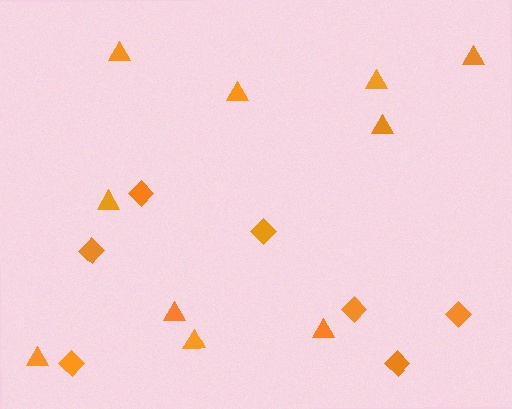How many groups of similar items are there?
There are 2 groups: one group of triangles (10) and one group of diamonds (7).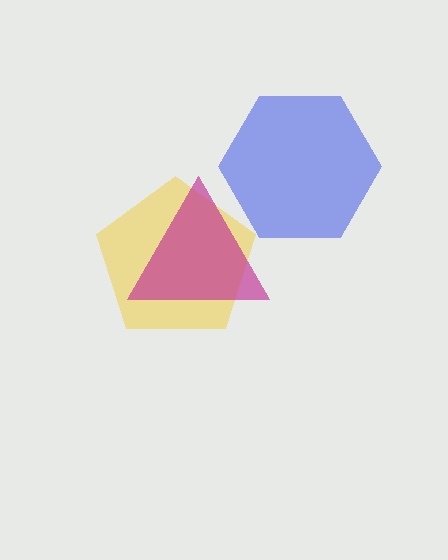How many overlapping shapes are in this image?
There are 3 overlapping shapes in the image.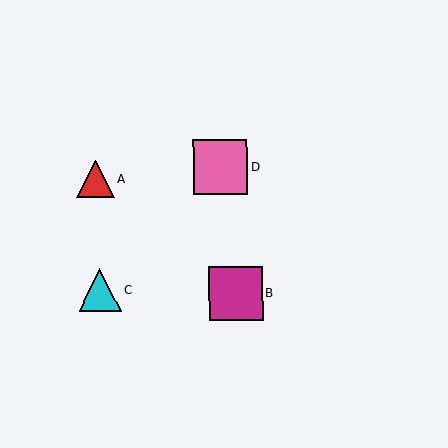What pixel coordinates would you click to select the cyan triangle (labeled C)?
Click at (100, 290) to select the cyan triangle C.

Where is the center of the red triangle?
The center of the red triangle is at (95, 179).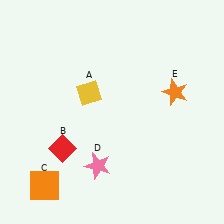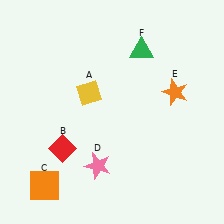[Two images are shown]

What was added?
A green triangle (F) was added in Image 2.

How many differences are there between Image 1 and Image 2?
There is 1 difference between the two images.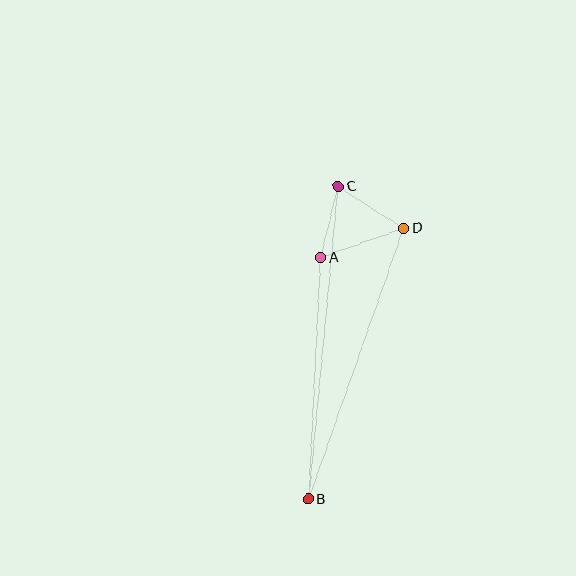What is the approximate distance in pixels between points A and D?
The distance between A and D is approximately 88 pixels.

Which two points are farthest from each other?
Points B and C are farthest from each other.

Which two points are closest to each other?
Points A and C are closest to each other.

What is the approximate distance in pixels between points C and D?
The distance between C and D is approximately 77 pixels.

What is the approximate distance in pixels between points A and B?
The distance between A and B is approximately 242 pixels.